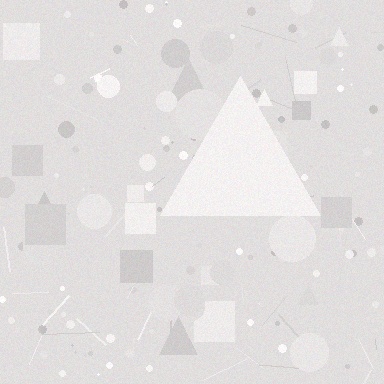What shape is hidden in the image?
A triangle is hidden in the image.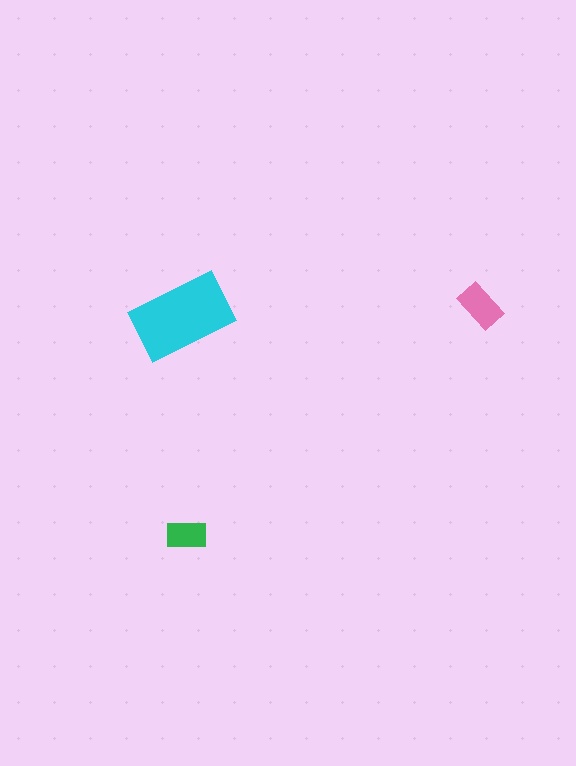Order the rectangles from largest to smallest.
the cyan one, the pink one, the green one.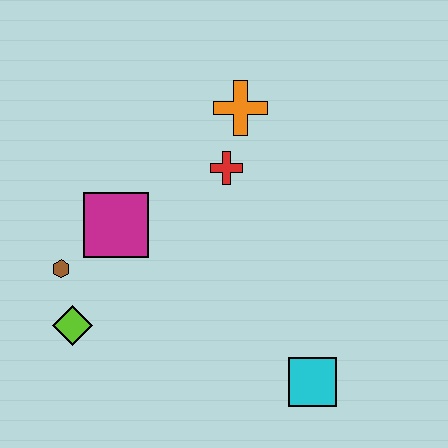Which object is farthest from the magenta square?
The cyan square is farthest from the magenta square.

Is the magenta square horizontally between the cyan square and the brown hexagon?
Yes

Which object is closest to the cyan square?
The red cross is closest to the cyan square.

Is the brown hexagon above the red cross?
No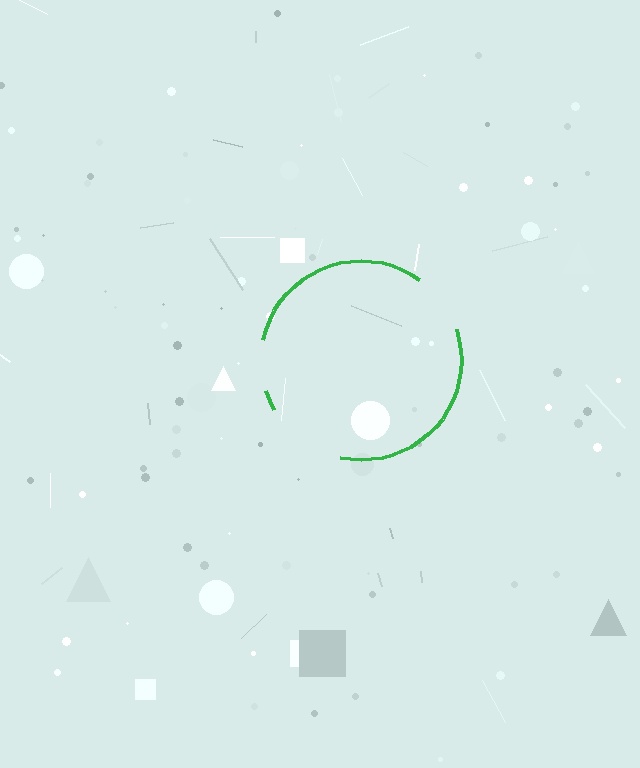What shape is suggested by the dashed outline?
The dashed outline suggests a circle.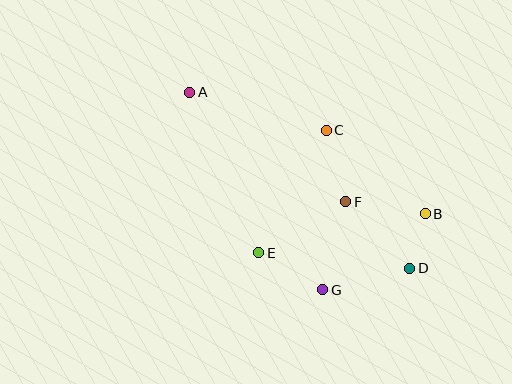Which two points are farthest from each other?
Points A and D are farthest from each other.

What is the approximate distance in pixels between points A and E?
The distance between A and E is approximately 175 pixels.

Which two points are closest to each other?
Points B and D are closest to each other.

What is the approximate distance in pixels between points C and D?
The distance between C and D is approximately 161 pixels.